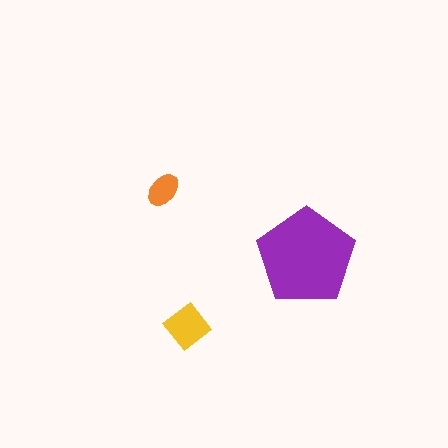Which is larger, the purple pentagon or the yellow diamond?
The purple pentagon.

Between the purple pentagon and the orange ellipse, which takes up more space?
The purple pentagon.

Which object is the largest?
The purple pentagon.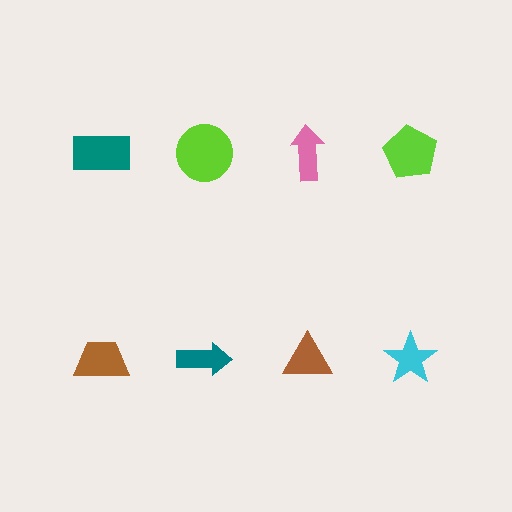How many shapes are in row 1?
4 shapes.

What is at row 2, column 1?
A brown trapezoid.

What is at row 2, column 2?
A teal arrow.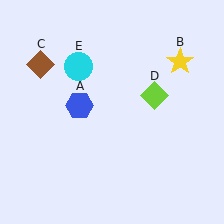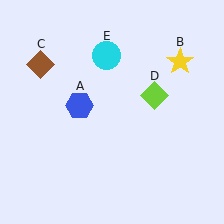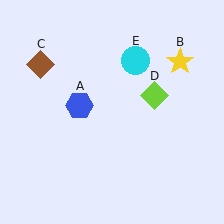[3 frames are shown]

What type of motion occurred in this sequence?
The cyan circle (object E) rotated clockwise around the center of the scene.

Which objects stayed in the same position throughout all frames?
Blue hexagon (object A) and yellow star (object B) and brown diamond (object C) and lime diamond (object D) remained stationary.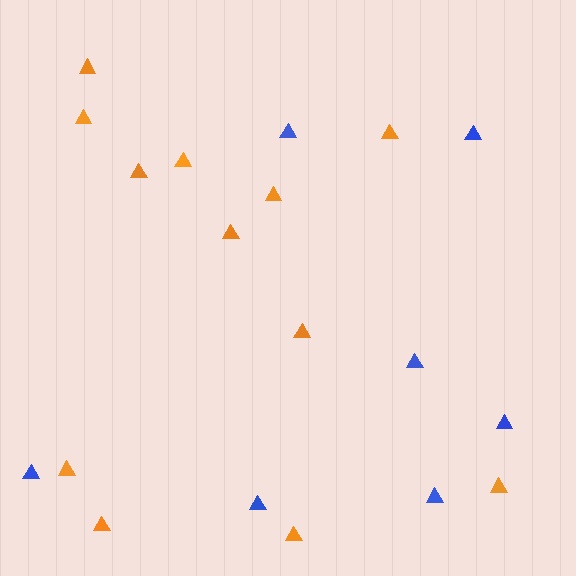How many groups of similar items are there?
There are 2 groups: one group of orange triangles (12) and one group of blue triangles (7).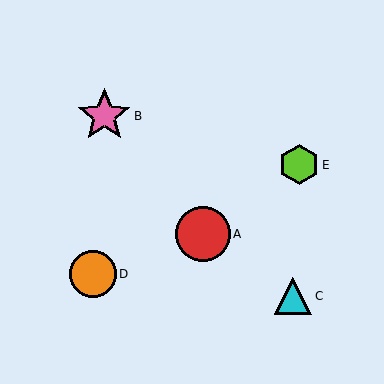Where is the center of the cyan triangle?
The center of the cyan triangle is at (293, 296).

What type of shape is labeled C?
Shape C is a cyan triangle.